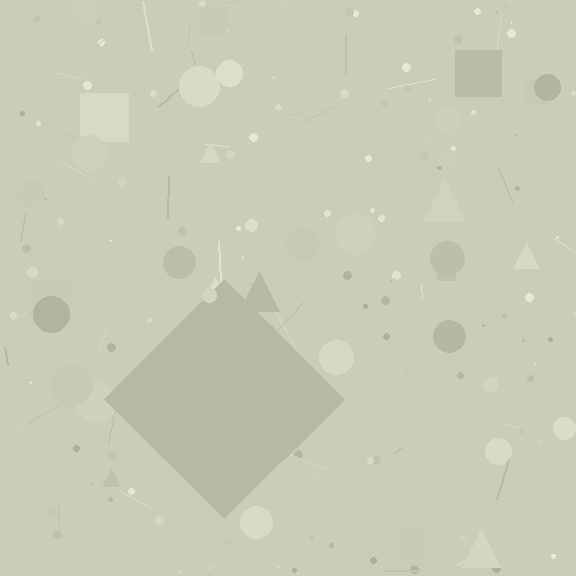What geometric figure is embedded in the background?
A diamond is embedded in the background.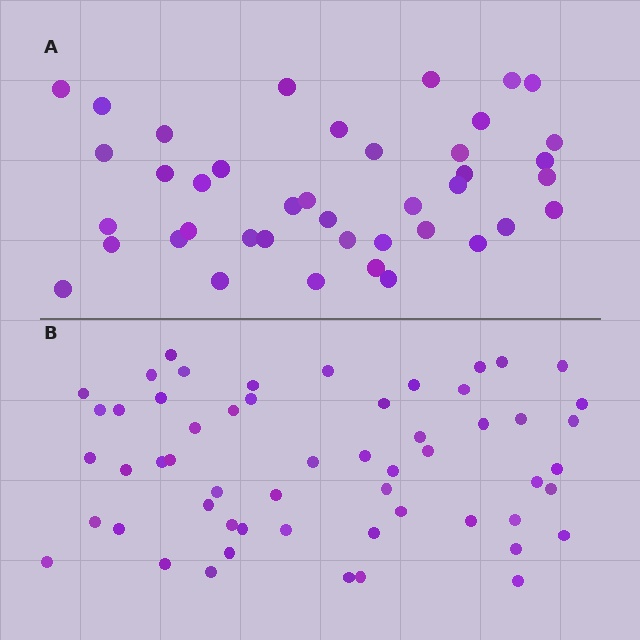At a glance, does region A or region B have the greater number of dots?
Region B (the bottom region) has more dots.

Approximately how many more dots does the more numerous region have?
Region B has approximately 15 more dots than region A.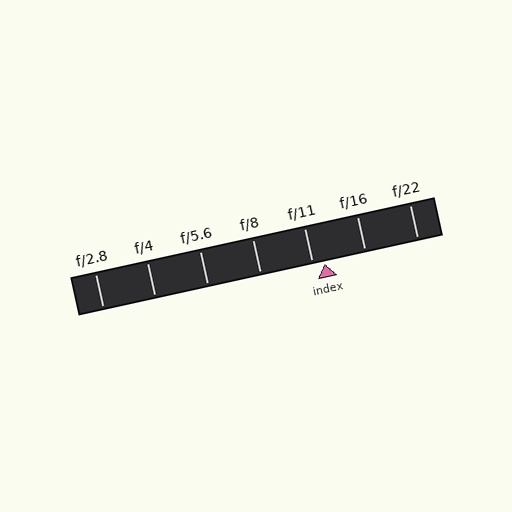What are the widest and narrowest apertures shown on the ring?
The widest aperture shown is f/2.8 and the narrowest is f/22.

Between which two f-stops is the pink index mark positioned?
The index mark is between f/11 and f/16.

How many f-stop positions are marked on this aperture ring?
There are 7 f-stop positions marked.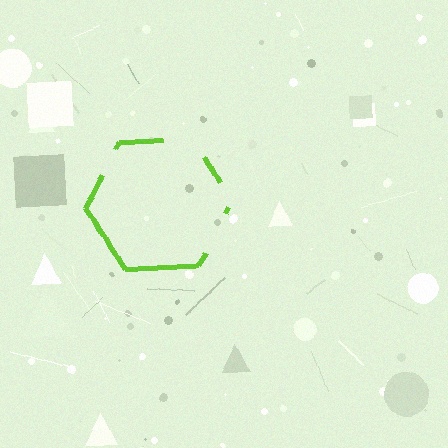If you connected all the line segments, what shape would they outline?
They would outline a hexagon.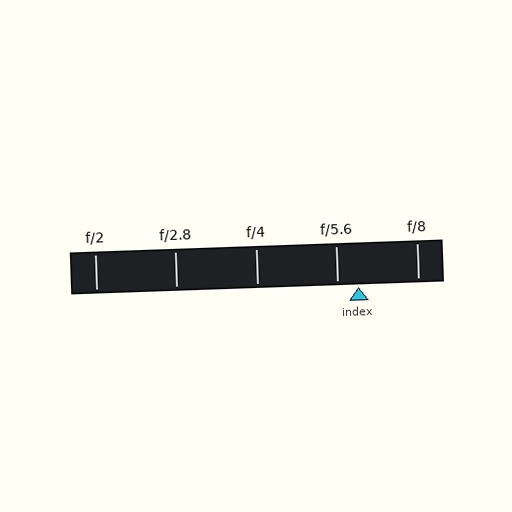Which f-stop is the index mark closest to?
The index mark is closest to f/5.6.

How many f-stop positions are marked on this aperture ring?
There are 5 f-stop positions marked.